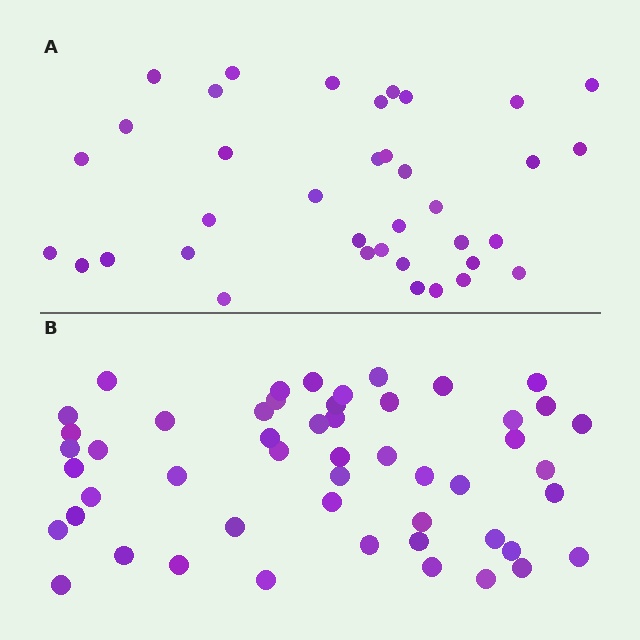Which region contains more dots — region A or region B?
Region B (the bottom region) has more dots.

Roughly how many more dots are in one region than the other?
Region B has approximately 15 more dots than region A.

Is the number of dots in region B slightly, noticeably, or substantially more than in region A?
Region B has noticeably more, but not dramatically so. The ratio is roughly 1.4 to 1.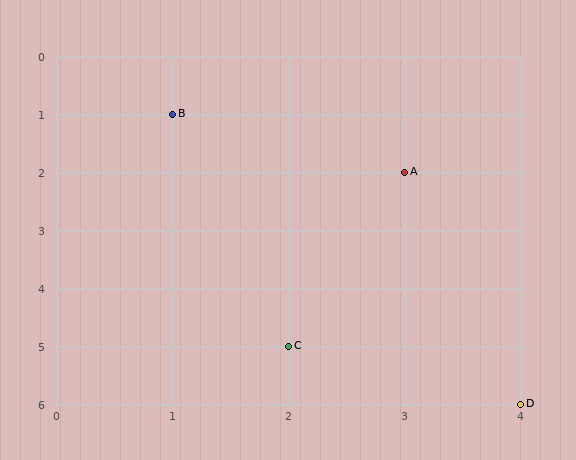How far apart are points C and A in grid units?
Points C and A are 1 column and 3 rows apart (about 3.2 grid units diagonally).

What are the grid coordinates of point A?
Point A is at grid coordinates (3, 2).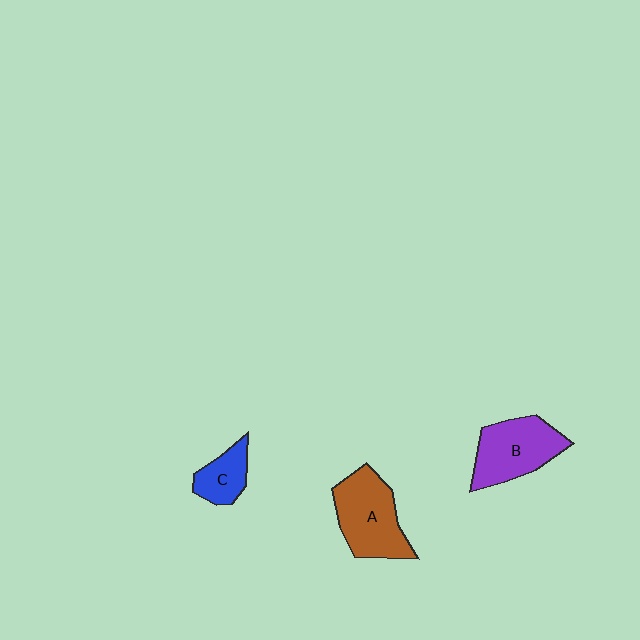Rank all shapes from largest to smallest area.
From largest to smallest: A (brown), B (purple), C (blue).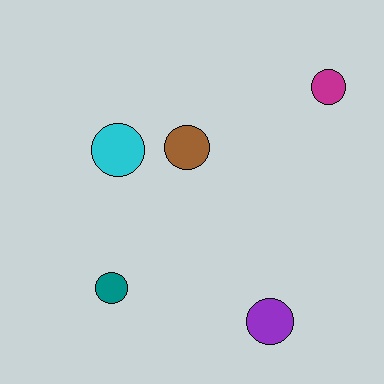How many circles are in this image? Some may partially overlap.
There are 5 circles.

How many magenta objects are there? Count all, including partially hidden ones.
There is 1 magenta object.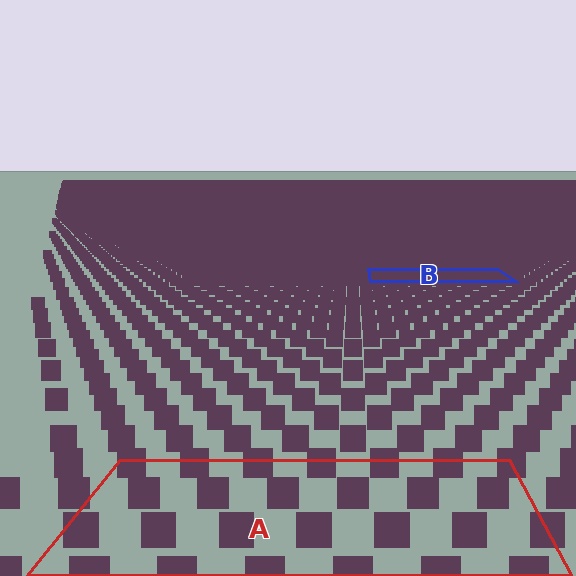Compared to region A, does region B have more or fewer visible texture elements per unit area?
Region B has more texture elements per unit area — they are packed more densely because it is farther away.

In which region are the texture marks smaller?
The texture marks are smaller in region B, because it is farther away.